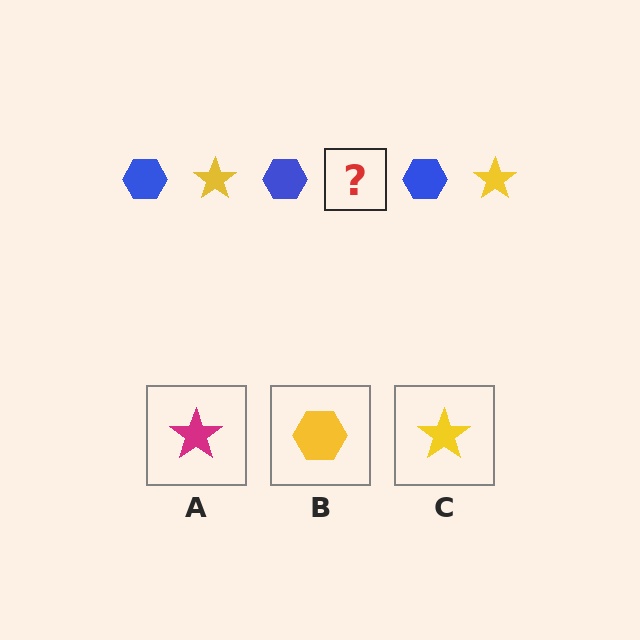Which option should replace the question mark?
Option C.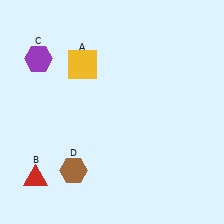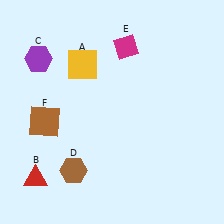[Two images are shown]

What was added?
A magenta diamond (E), a brown square (F) were added in Image 2.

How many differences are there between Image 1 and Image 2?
There are 2 differences between the two images.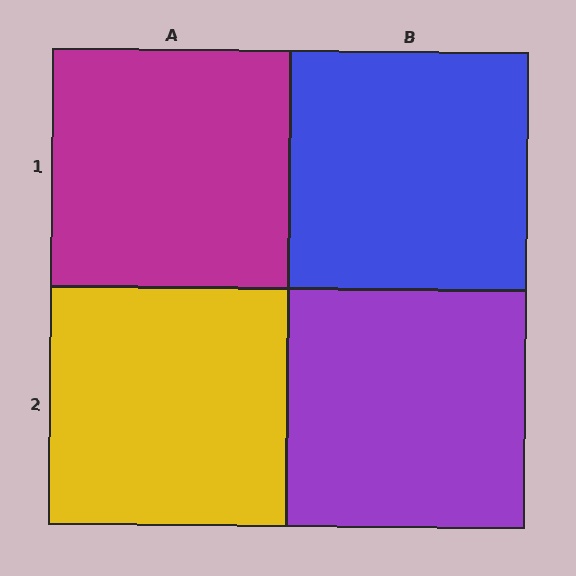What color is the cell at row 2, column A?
Yellow.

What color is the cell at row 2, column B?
Purple.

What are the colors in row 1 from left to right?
Magenta, blue.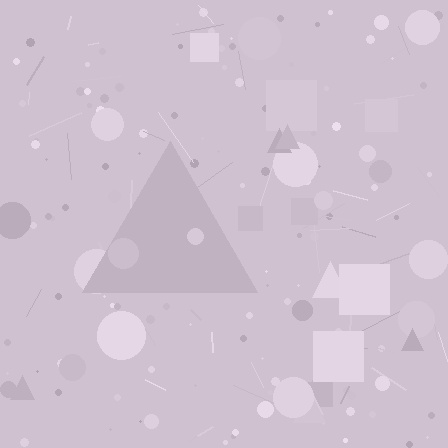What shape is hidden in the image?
A triangle is hidden in the image.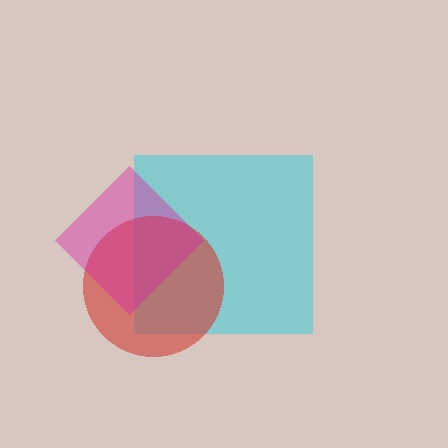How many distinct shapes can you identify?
There are 3 distinct shapes: a cyan square, a red circle, a magenta diamond.